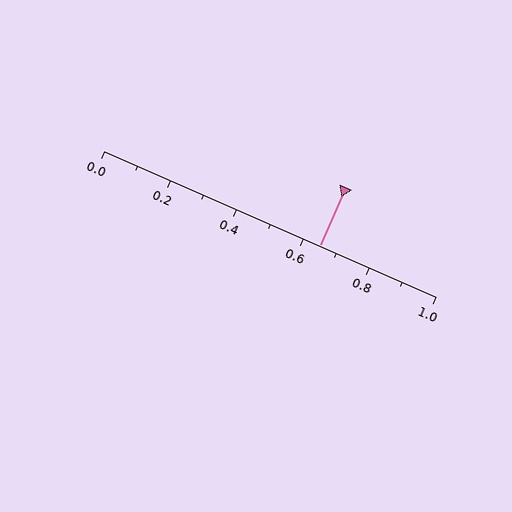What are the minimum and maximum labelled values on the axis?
The axis runs from 0.0 to 1.0.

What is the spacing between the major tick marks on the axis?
The major ticks are spaced 0.2 apart.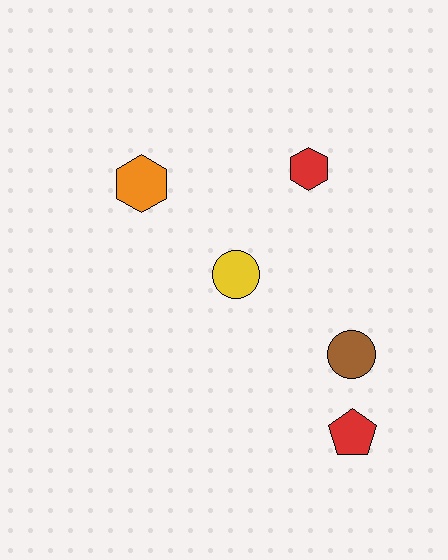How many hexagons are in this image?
There are 2 hexagons.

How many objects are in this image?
There are 5 objects.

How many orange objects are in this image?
There is 1 orange object.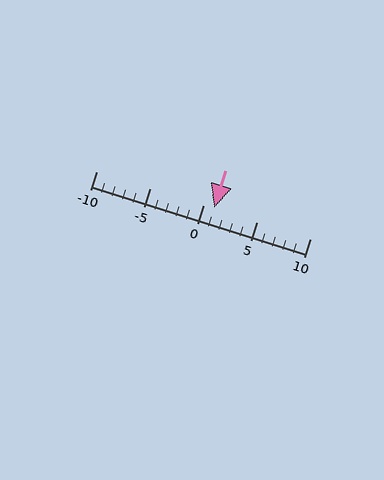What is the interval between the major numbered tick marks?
The major tick marks are spaced 5 units apart.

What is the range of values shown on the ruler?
The ruler shows values from -10 to 10.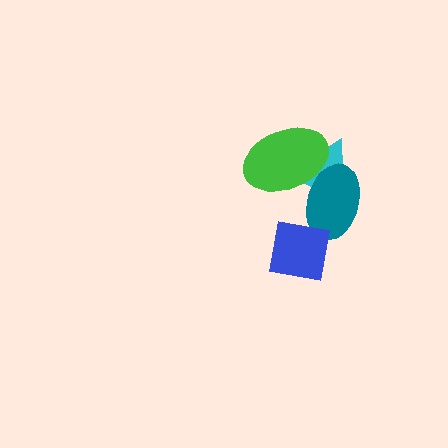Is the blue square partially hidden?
No, no other shape covers it.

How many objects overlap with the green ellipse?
2 objects overlap with the green ellipse.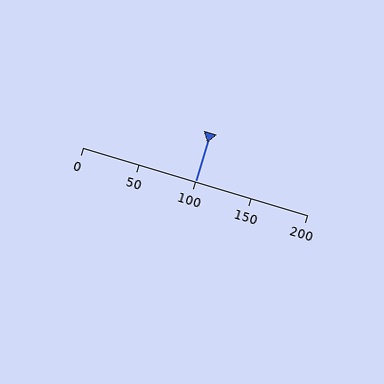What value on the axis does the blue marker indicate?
The marker indicates approximately 100.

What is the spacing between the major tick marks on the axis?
The major ticks are spaced 50 apart.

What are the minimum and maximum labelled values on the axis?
The axis runs from 0 to 200.